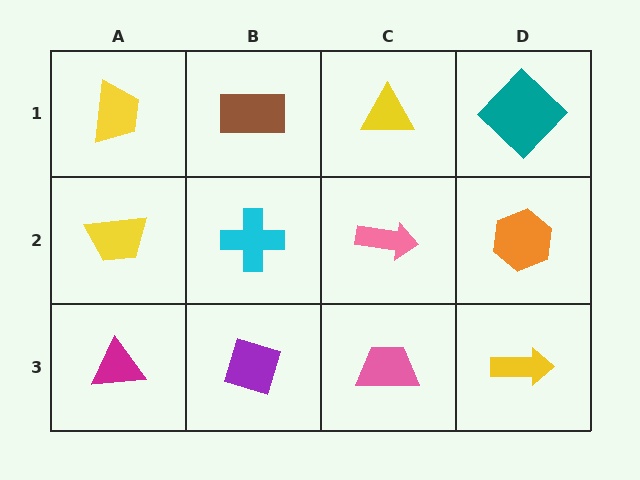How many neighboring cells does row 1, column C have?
3.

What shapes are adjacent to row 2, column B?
A brown rectangle (row 1, column B), a purple diamond (row 3, column B), a yellow trapezoid (row 2, column A), a pink arrow (row 2, column C).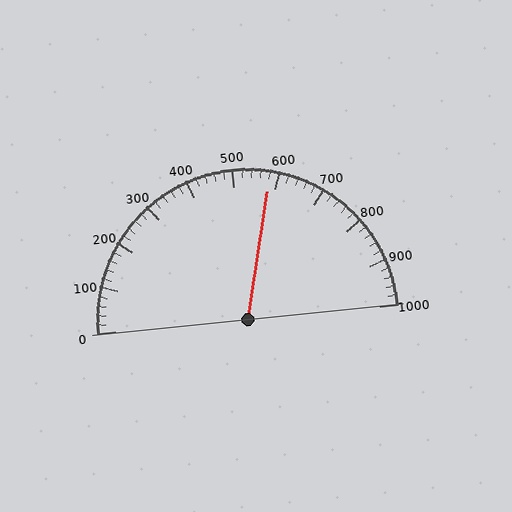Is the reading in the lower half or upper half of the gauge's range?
The reading is in the upper half of the range (0 to 1000).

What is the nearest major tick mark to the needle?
The nearest major tick mark is 600.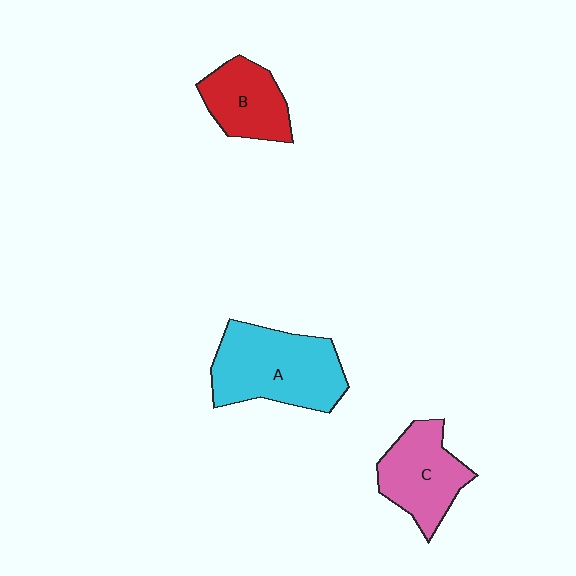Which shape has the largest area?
Shape A (cyan).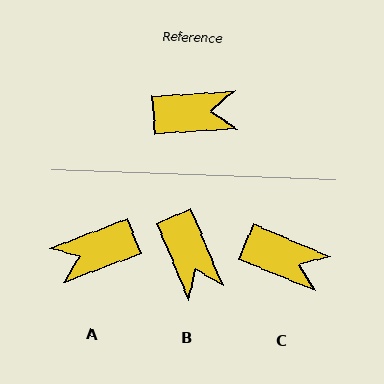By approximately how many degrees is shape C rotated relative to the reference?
Approximately 27 degrees clockwise.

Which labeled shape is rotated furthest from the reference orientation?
A, about 163 degrees away.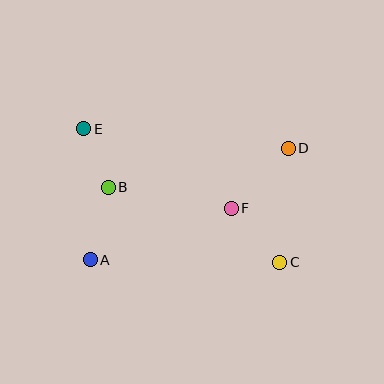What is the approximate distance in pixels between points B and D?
The distance between B and D is approximately 184 pixels.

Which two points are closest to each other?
Points B and E are closest to each other.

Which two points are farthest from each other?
Points C and E are farthest from each other.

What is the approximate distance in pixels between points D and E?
The distance between D and E is approximately 206 pixels.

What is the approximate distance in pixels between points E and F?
The distance between E and F is approximately 168 pixels.